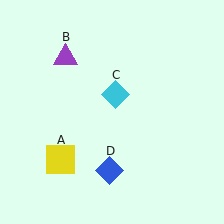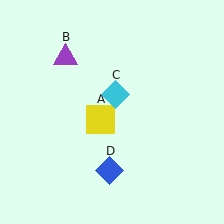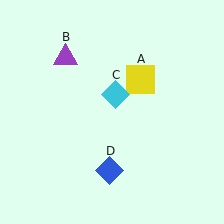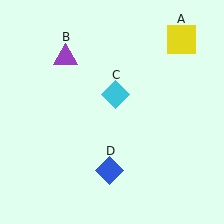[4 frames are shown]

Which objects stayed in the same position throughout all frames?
Purple triangle (object B) and cyan diamond (object C) and blue diamond (object D) remained stationary.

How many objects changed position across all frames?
1 object changed position: yellow square (object A).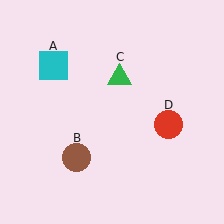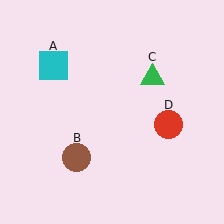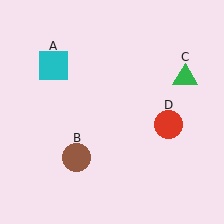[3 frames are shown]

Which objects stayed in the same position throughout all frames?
Cyan square (object A) and brown circle (object B) and red circle (object D) remained stationary.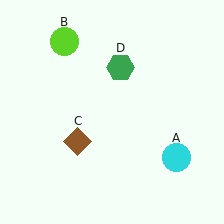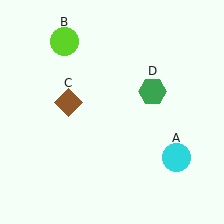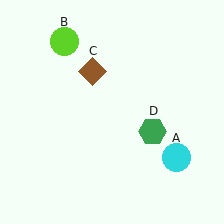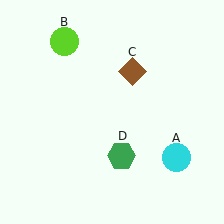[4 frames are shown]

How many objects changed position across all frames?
2 objects changed position: brown diamond (object C), green hexagon (object D).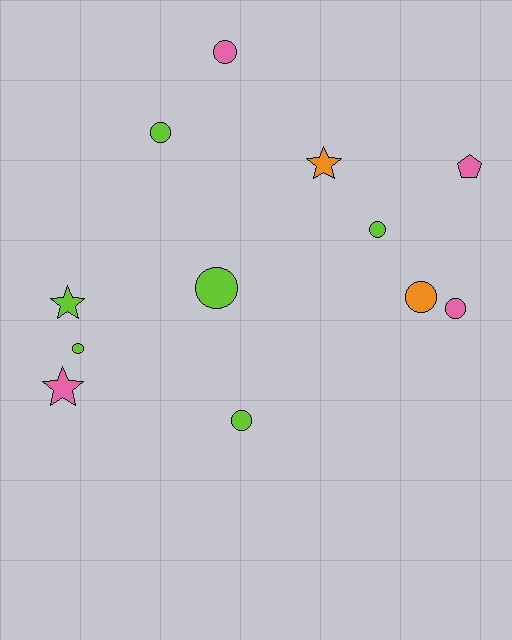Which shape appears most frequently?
Circle, with 8 objects.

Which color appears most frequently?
Lime, with 6 objects.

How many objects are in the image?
There are 12 objects.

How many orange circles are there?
There is 1 orange circle.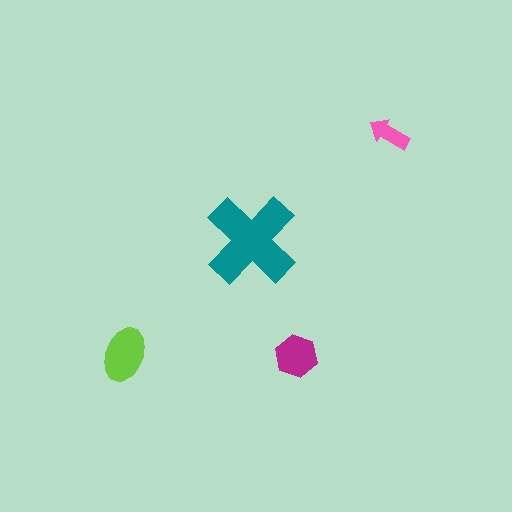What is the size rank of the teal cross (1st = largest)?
1st.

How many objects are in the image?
There are 4 objects in the image.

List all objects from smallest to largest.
The pink arrow, the magenta hexagon, the lime ellipse, the teal cross.